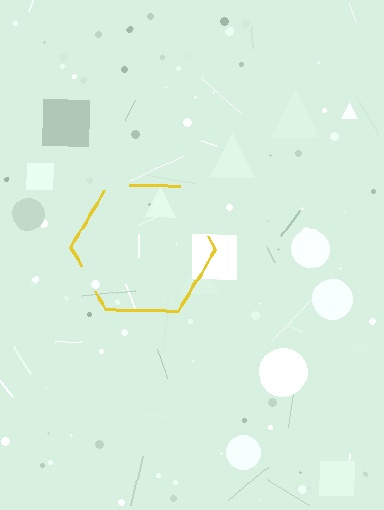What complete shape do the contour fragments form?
The contour fragments form a hexagon.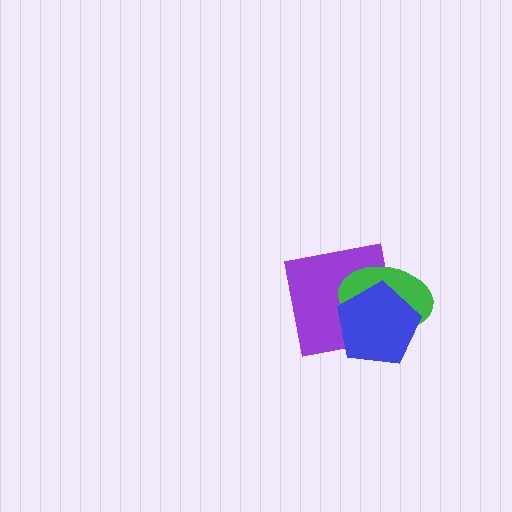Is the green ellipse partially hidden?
Yes, it is partially covered by another shape.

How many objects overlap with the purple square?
2 objects overlap with the purple square.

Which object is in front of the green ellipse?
The blue pentagon is in front of the green ellipse.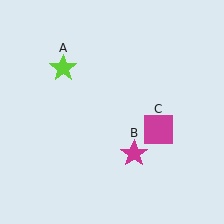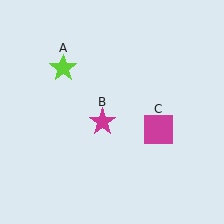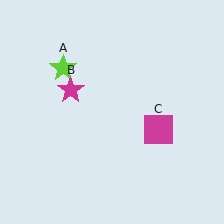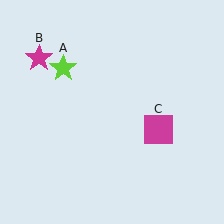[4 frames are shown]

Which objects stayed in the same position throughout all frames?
Lime star (object A) and magenta square (object C) remained stationary.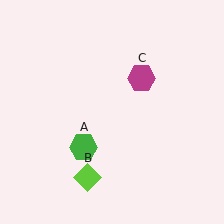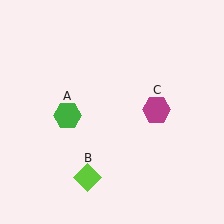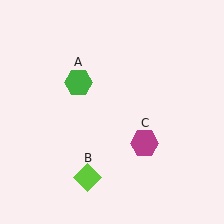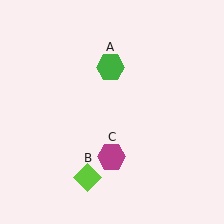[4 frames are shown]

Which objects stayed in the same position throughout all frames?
Lime diamond (object B) remained stationary.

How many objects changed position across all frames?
2 objects changed position: green hexagon (object A), magenta hexagon (object C).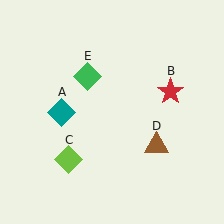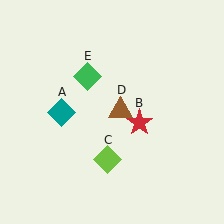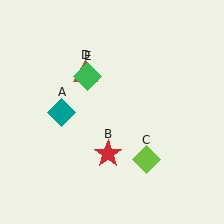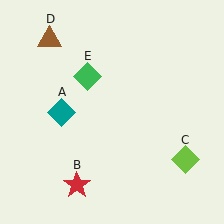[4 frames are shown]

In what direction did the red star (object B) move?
The red star (object B) moved down and to the left.